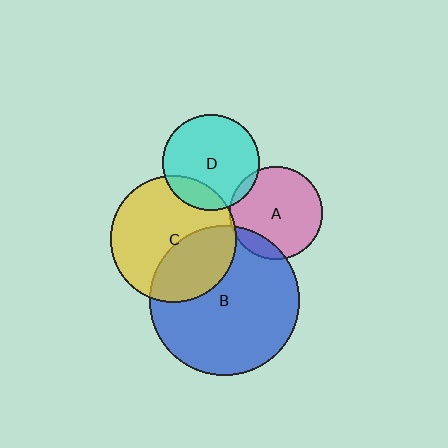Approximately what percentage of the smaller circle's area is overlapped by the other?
Approximately 5%.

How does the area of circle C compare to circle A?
Approximately 1.9 times.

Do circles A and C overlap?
Yes.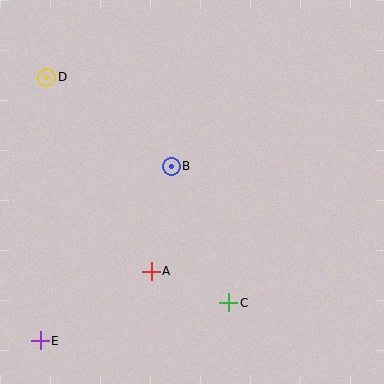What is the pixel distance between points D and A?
The distance between D and A is 220 pixels.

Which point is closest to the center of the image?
Point B at (171, 166) is closest to the center.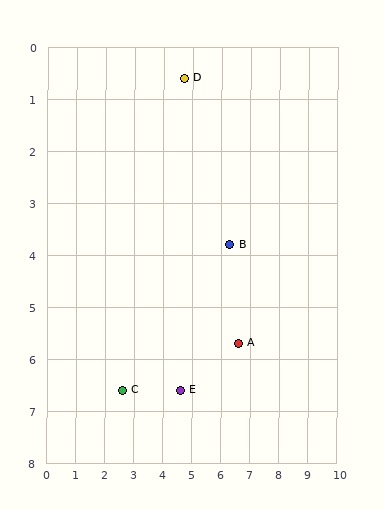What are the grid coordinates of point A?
Point A is at approximately (6.6, 5.7).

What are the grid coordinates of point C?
Point C is at approximately (2.6, 6.6).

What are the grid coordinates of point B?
Point B is at approximately (6.3, 3.8).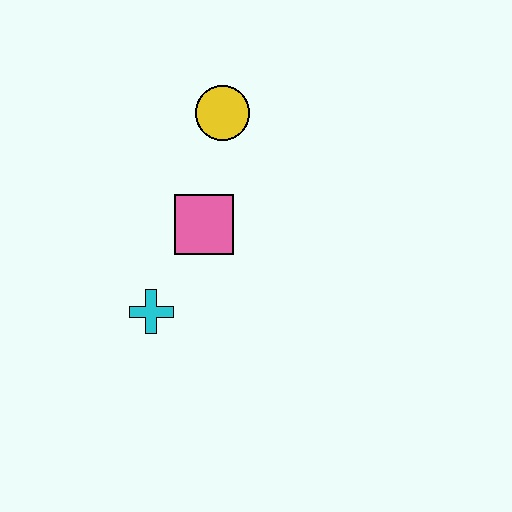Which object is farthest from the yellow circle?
The cyan cross is farthest from the yellow circle.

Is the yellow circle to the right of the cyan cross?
Yes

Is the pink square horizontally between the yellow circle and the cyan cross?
Yes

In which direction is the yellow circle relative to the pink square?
The yellow circle is above the pink square.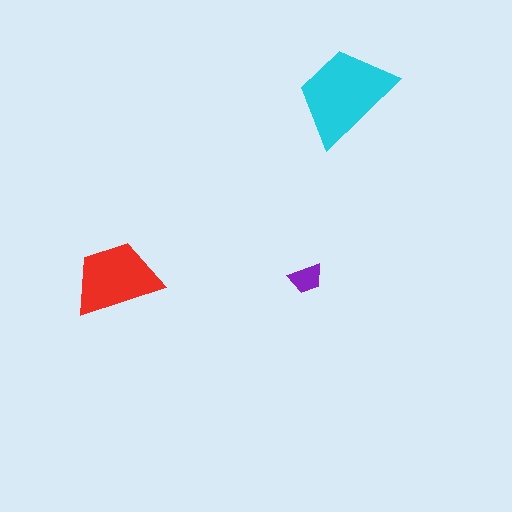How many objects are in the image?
There are 3 objects in the image.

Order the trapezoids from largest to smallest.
the cyan one, the red one, the purple one.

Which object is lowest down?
The purple trapezoid is bottommost.